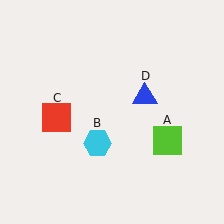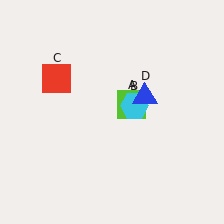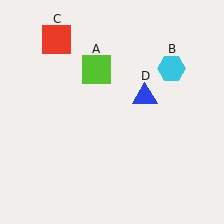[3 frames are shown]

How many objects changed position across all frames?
3 objects changed position: lime square (object A), cyan hexagon (object B), red square (object C).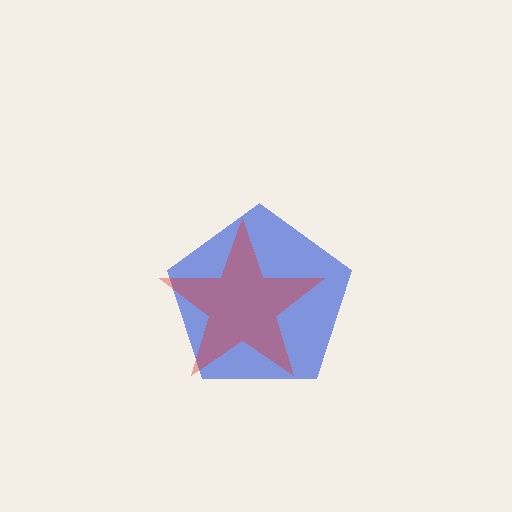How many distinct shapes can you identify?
There are 2 distinct shapes: a blue pentagon, a red star.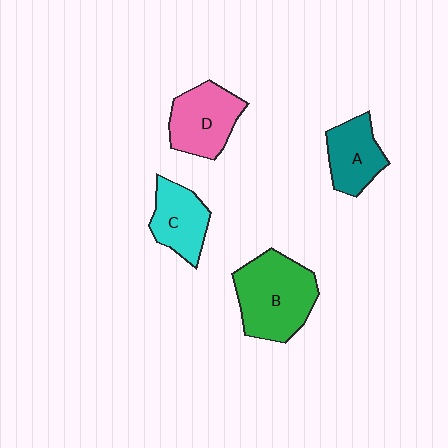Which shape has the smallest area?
Shape A (teal).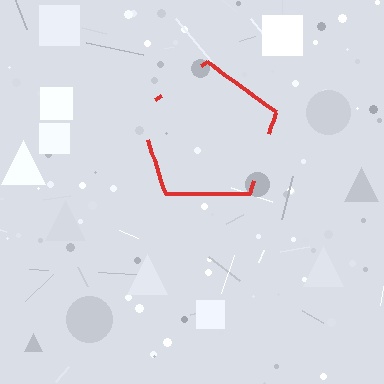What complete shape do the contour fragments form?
The contour fragments form a pentagon.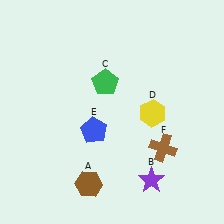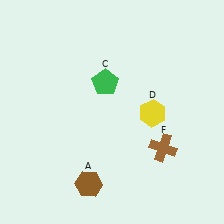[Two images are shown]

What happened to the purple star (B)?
The purple star (B) was removed in Image 2. It was in the bottom-right area of Image 1.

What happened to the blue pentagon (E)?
The blue pentagon (E) was removed in Image 2. It was in the bottom-left area of Image 1.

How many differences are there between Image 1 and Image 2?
There are 2 differences between the two images.